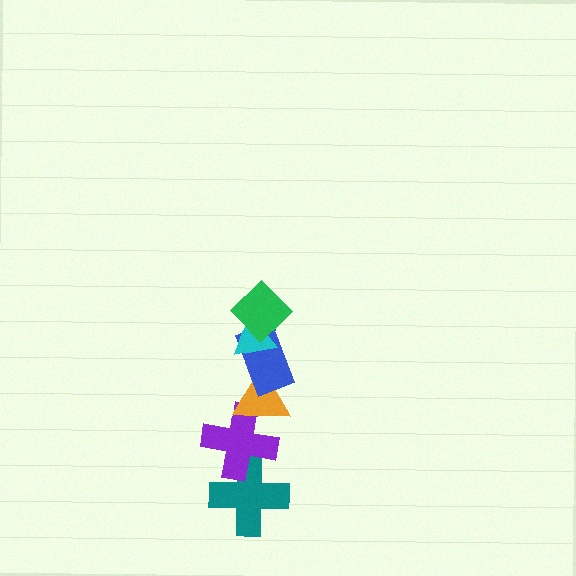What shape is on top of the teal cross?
The purple cross is on top of the teal cross.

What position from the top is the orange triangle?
The orange triangle is 4th from the top.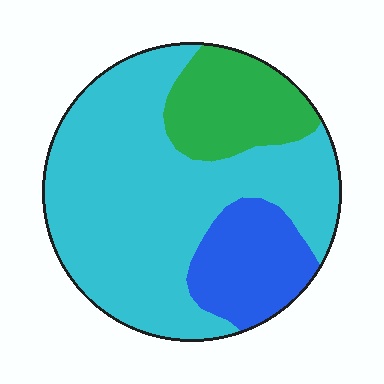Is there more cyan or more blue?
Cyan.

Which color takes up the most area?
Cyan, at roughly 65%.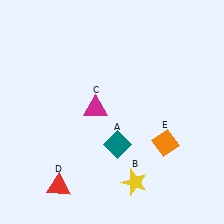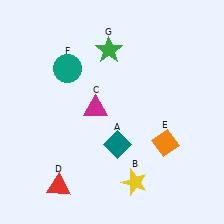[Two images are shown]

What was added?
A teal circle (F), a green star (G) were added in Image 2.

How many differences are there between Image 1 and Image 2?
There are 2 differences between the two images.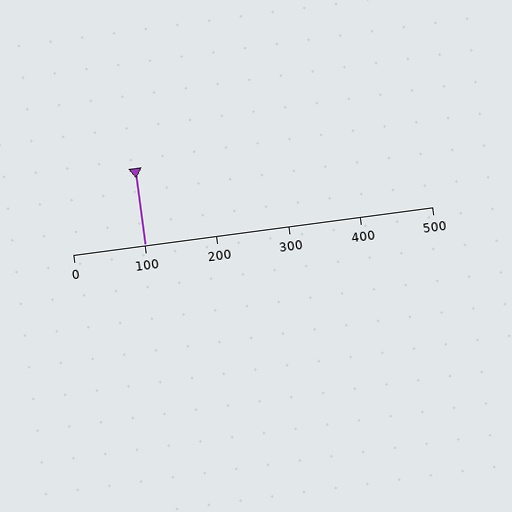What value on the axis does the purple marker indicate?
The marker indicates approximately 100.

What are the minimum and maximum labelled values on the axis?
The axis runs from 0 to 500.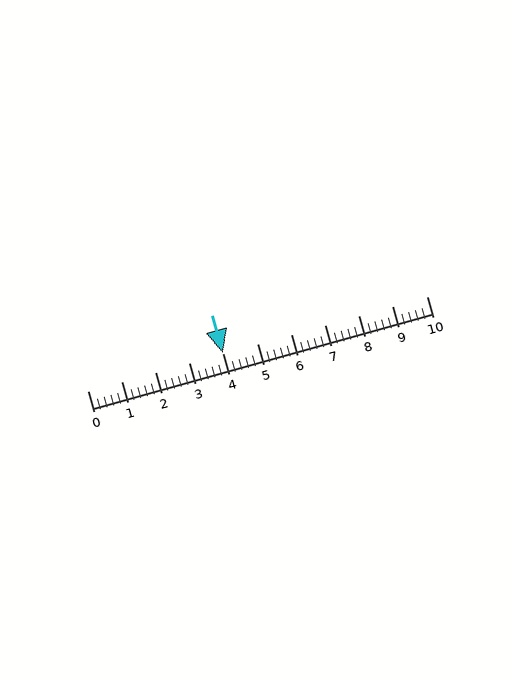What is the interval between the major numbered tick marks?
The major tick marks are spaced 1 units apart.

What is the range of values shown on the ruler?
The ruler shows values from 0 to 10.